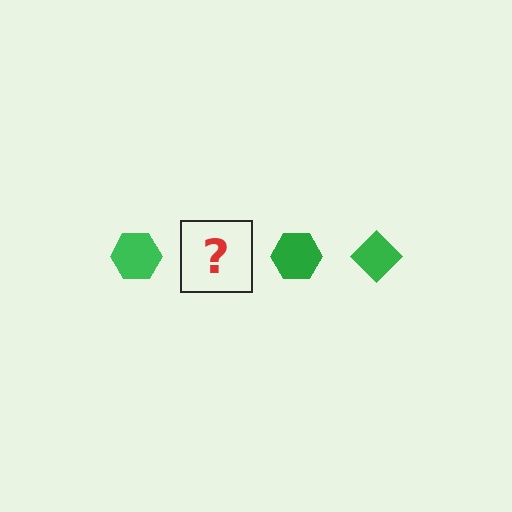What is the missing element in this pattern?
The missing element is a green diamond.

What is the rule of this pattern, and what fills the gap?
The rule is that the pattern cycles through hexagon, diamond shapes in green. The gap should be filled with a green diamond.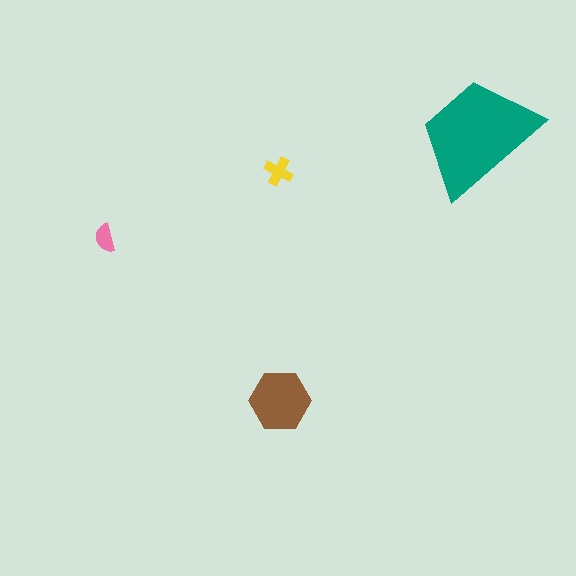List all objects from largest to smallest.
The teal trapezoid, the brown hexagon, the yellow cross, the pink semicircle.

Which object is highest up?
The teal trapezoid is topmost.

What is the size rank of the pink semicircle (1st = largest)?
4th.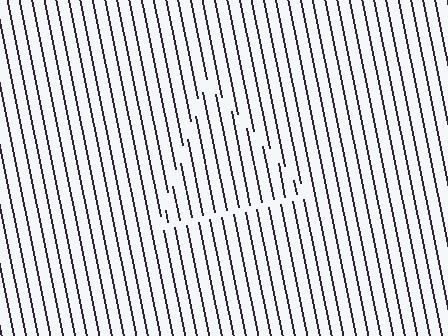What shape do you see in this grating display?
An illusory triangle. The interior of the shape contains the same grating, shifted by half a period — the contour is defined by the phase discontinuity where line-ends from the inner and outer gratings abut.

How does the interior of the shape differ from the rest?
The interior of the shape contains the same grating, shifted by half a period — the contour is defined by the phase discontinuity where line-ends from the inner and outer gratings abut.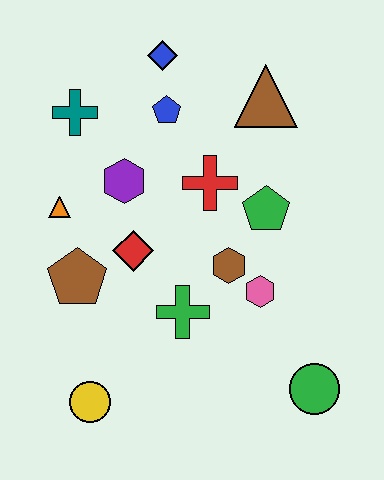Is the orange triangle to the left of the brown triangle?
Yes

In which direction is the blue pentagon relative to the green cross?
The blue pentagon is above the green cross.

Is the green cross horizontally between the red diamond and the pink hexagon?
Yes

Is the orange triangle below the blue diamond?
Yes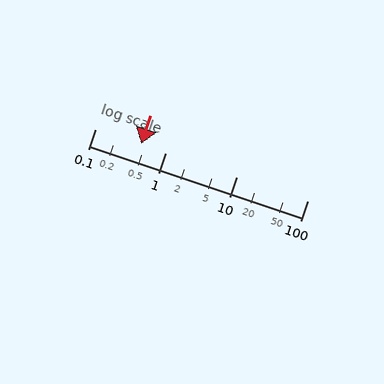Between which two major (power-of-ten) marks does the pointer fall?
The pointer is between 0.1 and 1.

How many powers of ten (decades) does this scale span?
The scale spans 3 decades, from 0.1 to 100.